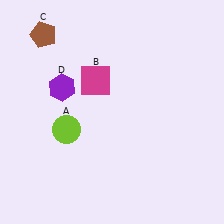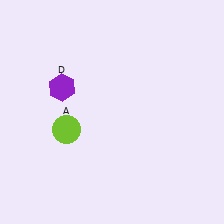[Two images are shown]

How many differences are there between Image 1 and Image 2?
There are 2 differences between the two images.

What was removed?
The magenta square (B), the brown pentagon (C) were removed in Image 2.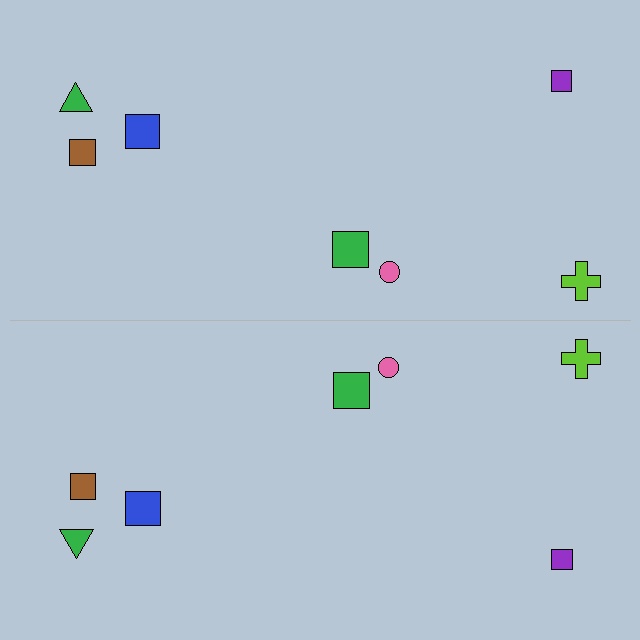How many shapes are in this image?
There are 14 shapes in this image.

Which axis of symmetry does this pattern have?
The pattern has a horizontal axis of symmetry running through the center of the image.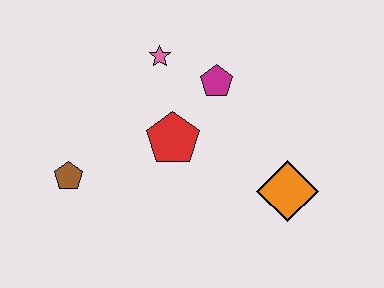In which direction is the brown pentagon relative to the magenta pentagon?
The brown pentagon is to the left of the magenta pentagon.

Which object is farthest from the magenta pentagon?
The brown pentagon is farthest from the magenta pentagon.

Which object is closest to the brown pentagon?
The red pentagon is closest to the brown pentagon.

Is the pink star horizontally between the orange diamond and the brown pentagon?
Yes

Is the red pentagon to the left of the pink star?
No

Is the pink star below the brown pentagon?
No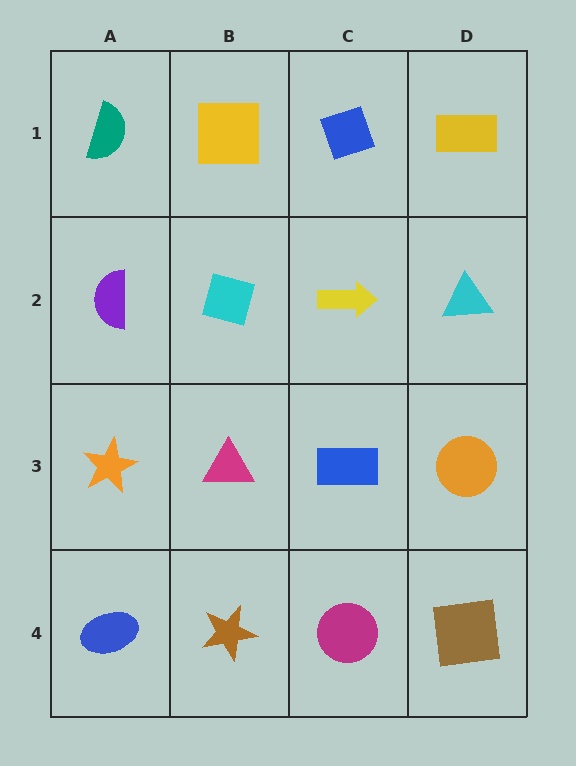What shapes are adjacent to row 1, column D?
A cyan triangle (row 2, column D), a blue diamond (row 1, column C).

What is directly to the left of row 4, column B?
A blue ellipse.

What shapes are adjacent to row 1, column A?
A purple semicircle (row 2, column A), a yellow square (row 1, column B).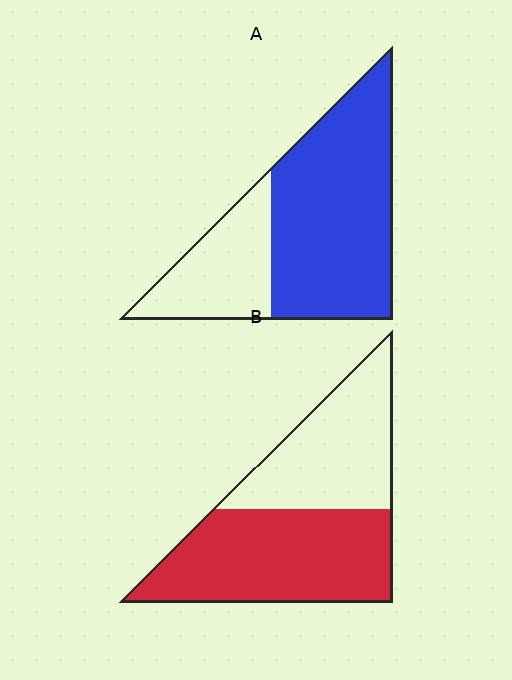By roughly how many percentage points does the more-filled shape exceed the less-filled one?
By roughly 10 percentage points (A over B).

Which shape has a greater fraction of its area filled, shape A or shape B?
Shape A.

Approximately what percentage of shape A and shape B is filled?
A is approximately 70% and B is approximately 55%.